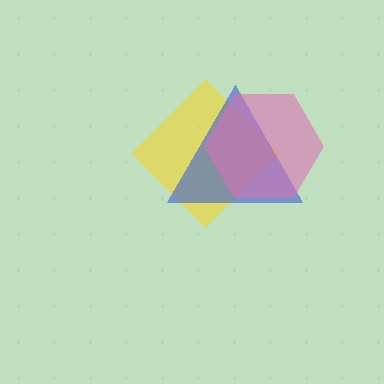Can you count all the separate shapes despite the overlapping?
Yes, there are 3 separate shapes.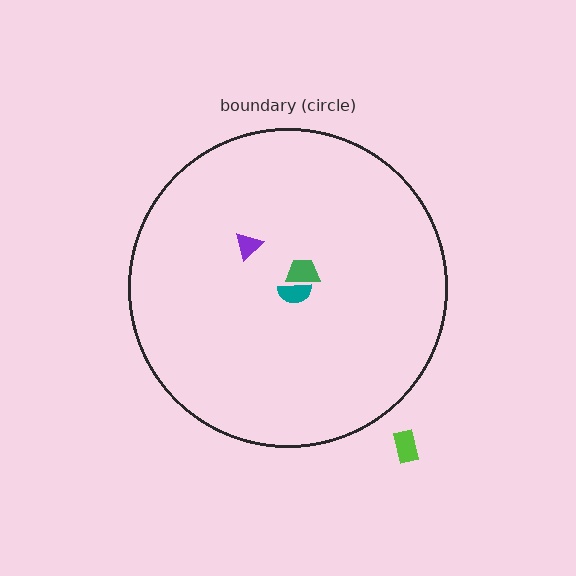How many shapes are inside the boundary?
3 inside, 1 outside.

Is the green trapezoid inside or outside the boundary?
Inside.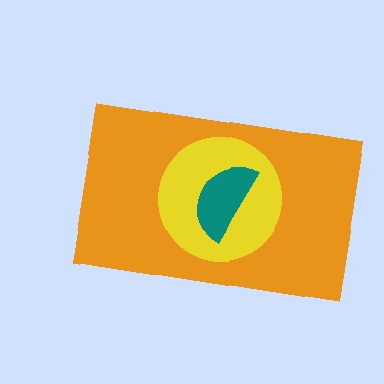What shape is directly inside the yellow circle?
The teal semicircle.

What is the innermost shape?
The teal semicircle.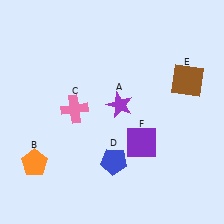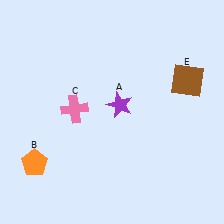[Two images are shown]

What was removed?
The purple square (F), the blue pentagon (D) were removed in Image 2.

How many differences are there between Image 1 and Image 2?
There are 2 differences between the two images.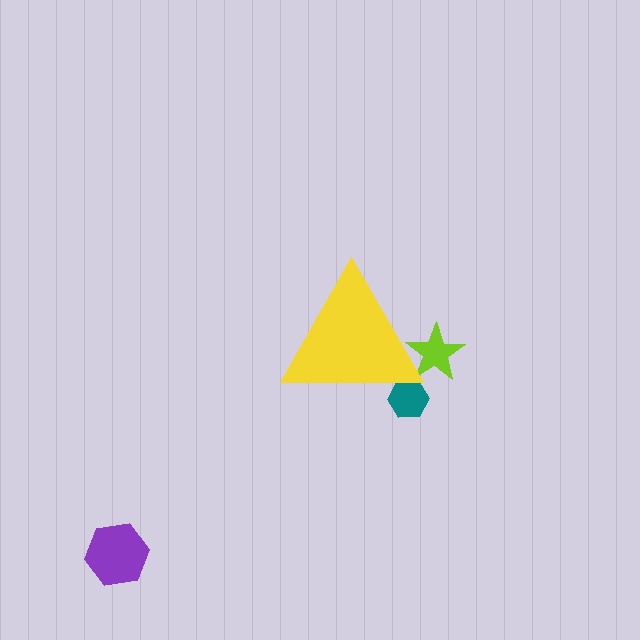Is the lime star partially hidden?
Yes, the lime star is partially hidden behind the yellow triangle.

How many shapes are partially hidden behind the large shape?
2 shapes are partially hidden.